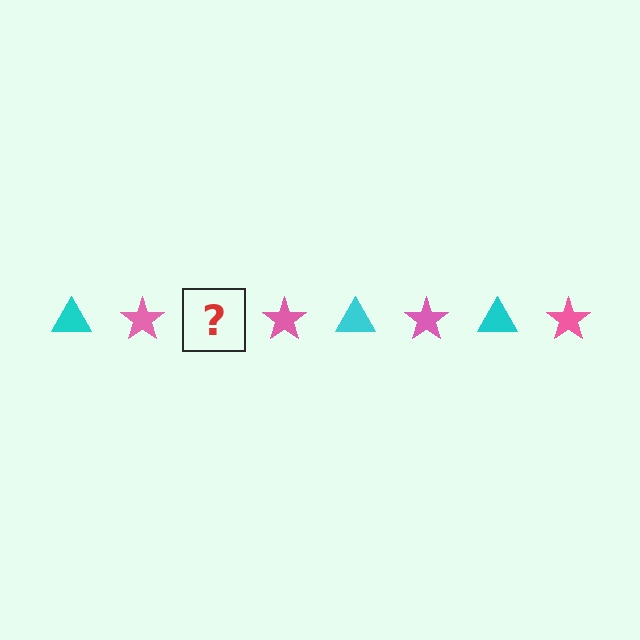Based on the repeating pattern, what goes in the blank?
The blank should be a cyan triangle.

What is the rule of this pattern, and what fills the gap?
The rule is that the pattern alternates between cyan triangle and pink star. The gap should be filled with a cyan triangle.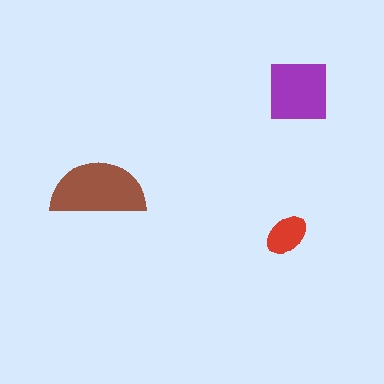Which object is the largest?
The brown semicircle.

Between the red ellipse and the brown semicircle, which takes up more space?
The brown semicircle.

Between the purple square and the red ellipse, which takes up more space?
The purple square.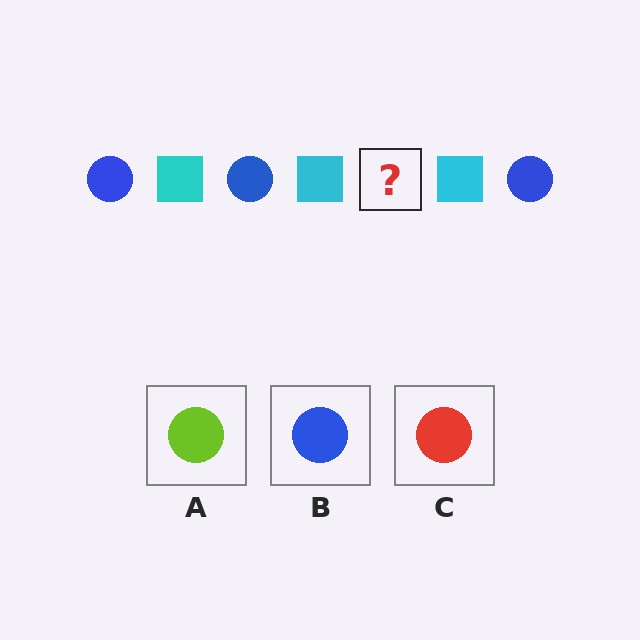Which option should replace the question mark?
Option B.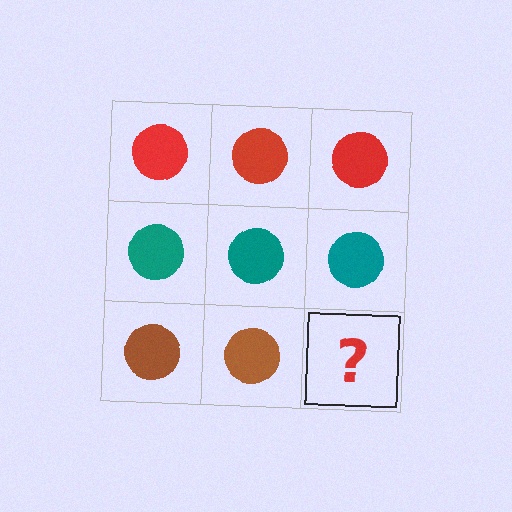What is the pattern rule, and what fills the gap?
The rule is that each row has a consistent color. The gap should be filled with a brown circle.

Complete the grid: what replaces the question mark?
The question mark should be replaced with a brown circle.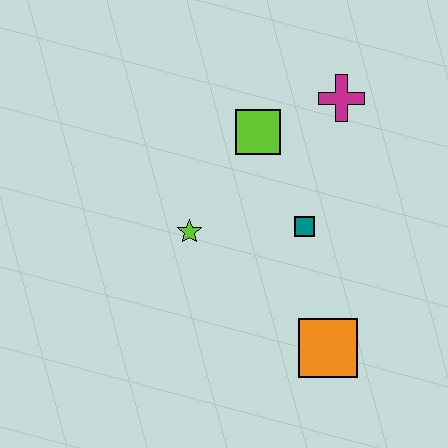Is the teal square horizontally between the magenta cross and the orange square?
No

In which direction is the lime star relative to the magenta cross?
The lime star is to the left of the magenta cross.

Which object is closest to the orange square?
The teal square is closest to the orange square.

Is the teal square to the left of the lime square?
No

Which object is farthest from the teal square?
The magenta cross is farthest from the teal square.